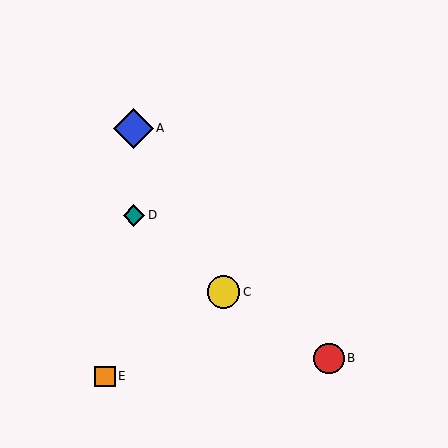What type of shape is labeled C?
Shape C is a yellow circle.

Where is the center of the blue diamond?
The center of the blue diamond is at (133, 128).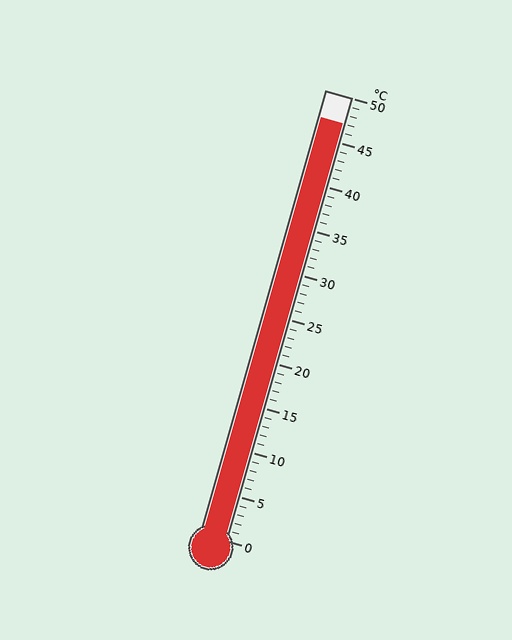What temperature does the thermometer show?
The thermometer shows approximately 47°C.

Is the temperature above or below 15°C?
The temperature is above 15°C.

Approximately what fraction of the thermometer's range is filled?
The thermometer is filled to approximately 95% of its range.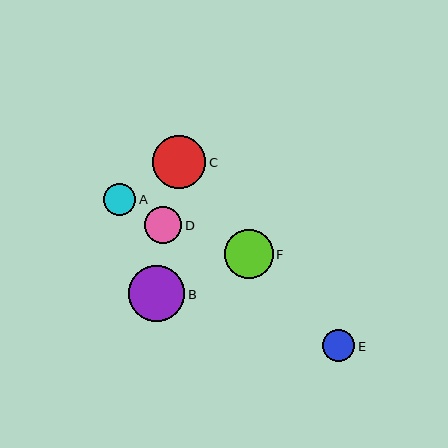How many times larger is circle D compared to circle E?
Circle D is approximately 1.2 times the size of circle E.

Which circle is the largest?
Circle B is the largest with a size of approximately 56 pixels.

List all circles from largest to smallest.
From largest to smallest: B, C, F, D, A, E.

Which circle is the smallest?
Circle E is the smallest with a size of approximately 32 pixels.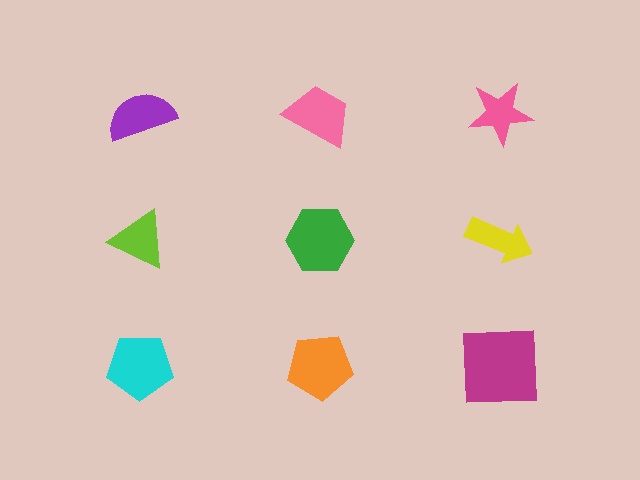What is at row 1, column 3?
A pink star.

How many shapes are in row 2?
3 shapes.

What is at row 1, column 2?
A pink trapezoid.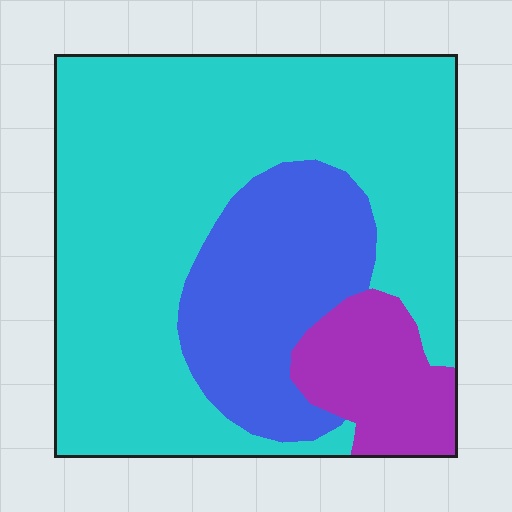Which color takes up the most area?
Cyan, at roughly 65%.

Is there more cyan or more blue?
Cyan.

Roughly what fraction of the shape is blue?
Blue covers roughly 20% of the shape.